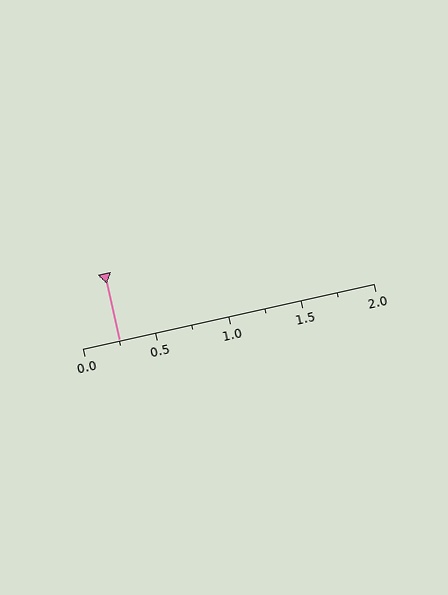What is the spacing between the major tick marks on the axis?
The major ticks are spaced 0.5 apart.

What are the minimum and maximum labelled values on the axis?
The axis runs from 0.0 to 2.0.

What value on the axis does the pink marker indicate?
The marker indicates approximately 0.25.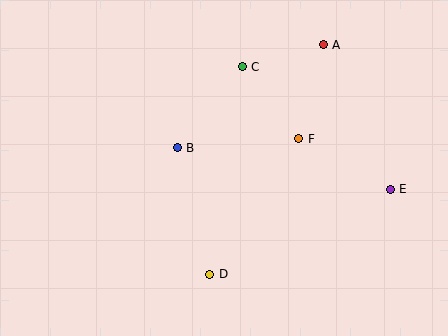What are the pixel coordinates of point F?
Point F is at (299, 139).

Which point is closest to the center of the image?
Point B at (177, 148) is closest to the center.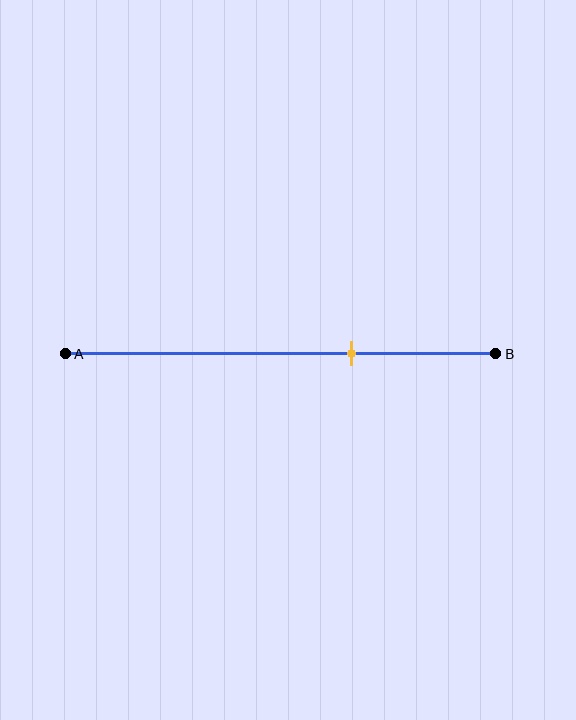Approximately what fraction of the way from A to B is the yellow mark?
The yellow mark is approximately 65% of the way from A to B.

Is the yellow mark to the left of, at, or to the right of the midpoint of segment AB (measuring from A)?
The yellow mark is to the right of the midpoint of segment AB.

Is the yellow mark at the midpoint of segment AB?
No, the mark is at about 65% from A, not at the 50% midpoint.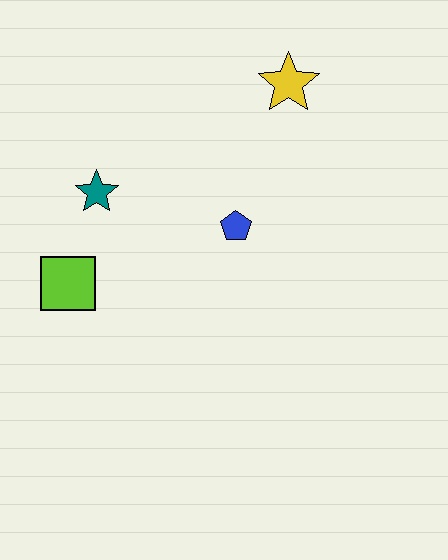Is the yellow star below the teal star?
No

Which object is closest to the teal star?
The lime square is closest to the teal star.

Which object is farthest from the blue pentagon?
The lime square is farthest from the blue pentagon.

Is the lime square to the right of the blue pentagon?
No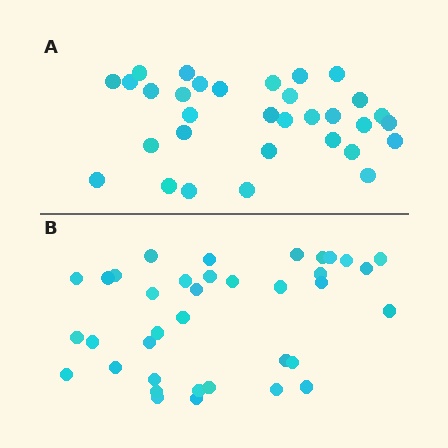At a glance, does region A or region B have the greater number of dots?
Region B (the bottom region) has more dots.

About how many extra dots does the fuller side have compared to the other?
Region B has about 5 more dots than region A.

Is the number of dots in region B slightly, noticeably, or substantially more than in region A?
Region B has only slightly more — the two regions are fairly close. The ratio is roughly 1.2 to 1.